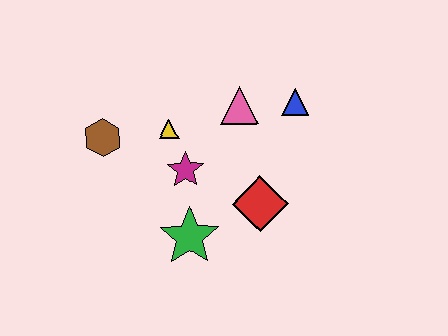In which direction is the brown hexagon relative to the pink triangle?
The brown hexagon is to the left of the pink triangle.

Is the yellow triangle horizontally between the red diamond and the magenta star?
No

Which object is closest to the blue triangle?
The pink triangle is closest to the blue triangle.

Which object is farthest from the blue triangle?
The brown hexagon is farthest from the blue triangle.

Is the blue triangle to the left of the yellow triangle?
No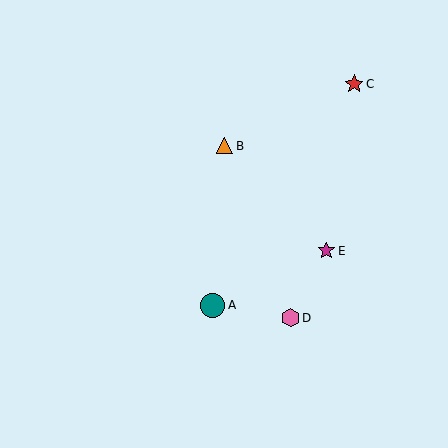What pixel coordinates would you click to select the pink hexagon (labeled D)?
Click at (290, 318) to select the pink hexagon D.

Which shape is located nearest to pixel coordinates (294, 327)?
The pink hexagon (labeled D) at (290, 318) is nearest to that location.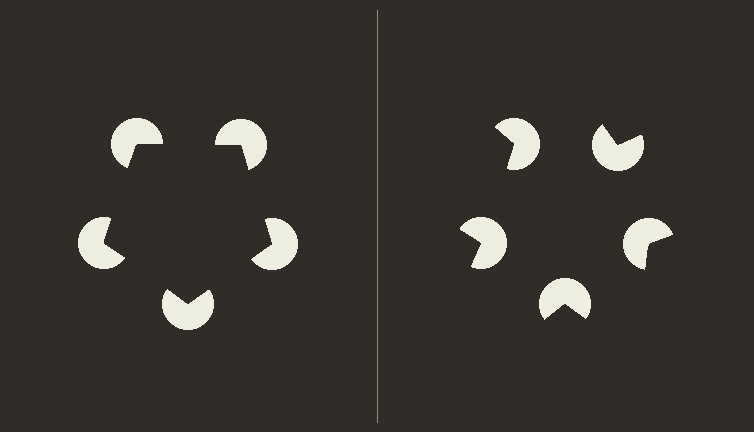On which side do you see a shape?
An illusory pentagon appears on the left side. On the right side the wedge cuts are rotated, so no coherent shape forms.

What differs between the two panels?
The pac-man discs are positioned identically on both sides; only the wedge orientations differ. On the left they align to a pentagon; on the right they are misaligned.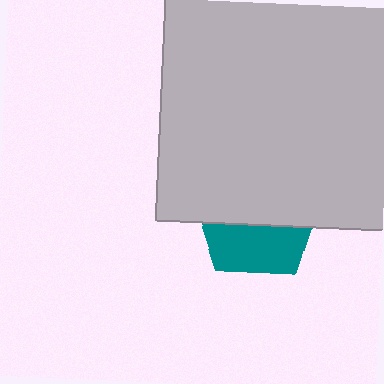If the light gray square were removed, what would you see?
You would see the complete teal pentagon.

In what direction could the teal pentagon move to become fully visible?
The teal pentagon could move down. That would shift it out from behind the light gray square entirely.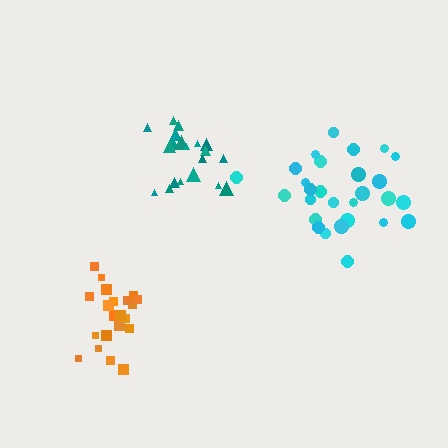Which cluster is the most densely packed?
Teal.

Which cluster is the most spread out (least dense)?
Cyan.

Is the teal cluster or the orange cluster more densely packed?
Teal.